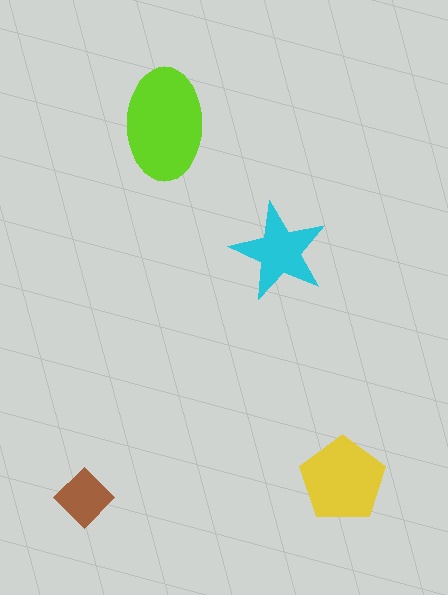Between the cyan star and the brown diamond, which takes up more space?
The cyan star.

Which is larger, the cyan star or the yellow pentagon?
The yellow pentagon.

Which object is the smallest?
The brown diamond.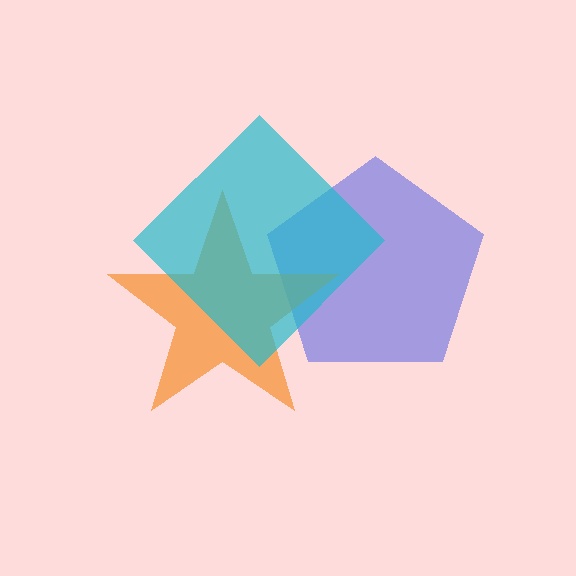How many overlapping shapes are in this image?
There are 3 overlapping shapes in the image.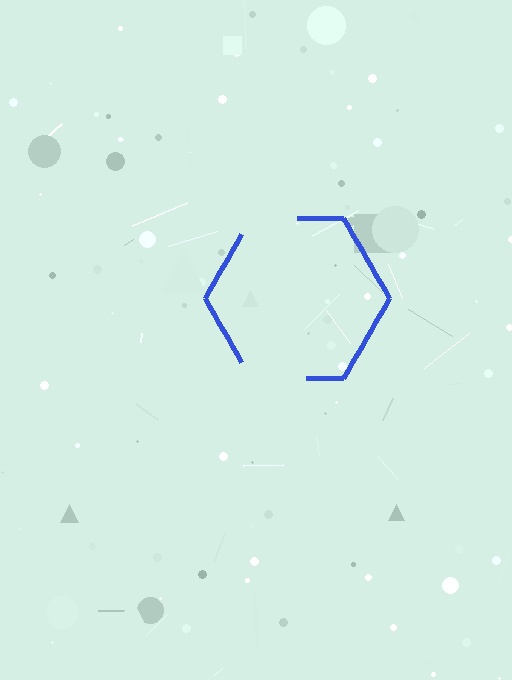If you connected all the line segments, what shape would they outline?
They would outline a hexagon.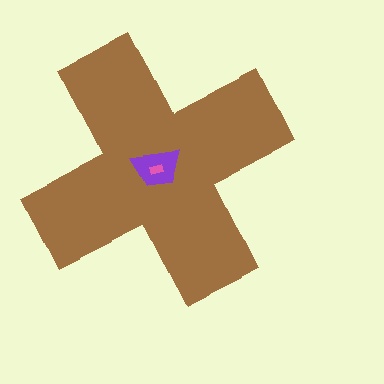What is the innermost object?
The pink rectangle.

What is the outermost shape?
The brown cross.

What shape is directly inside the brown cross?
The purple trapezoid.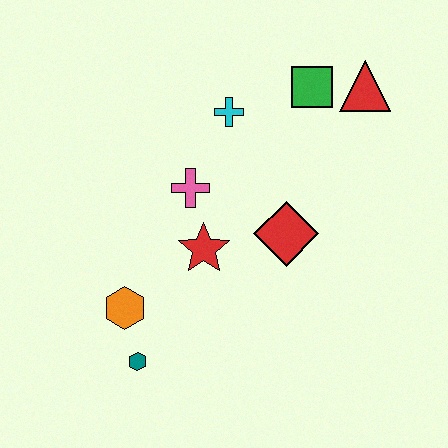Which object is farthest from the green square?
The teal hexagon is farthest from the green square.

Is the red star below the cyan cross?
Yes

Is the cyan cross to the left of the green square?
Yes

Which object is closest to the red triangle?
The green square is closest to the red triangle.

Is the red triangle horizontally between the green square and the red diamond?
No